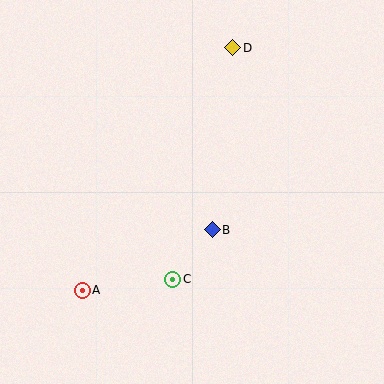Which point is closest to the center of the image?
Point B at (212, 230) is closest to the center.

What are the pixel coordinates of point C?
Point C is at (173, 279).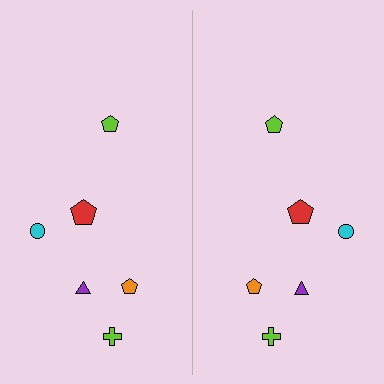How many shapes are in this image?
There are 12 shapes in this image.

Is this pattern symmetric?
Yes, this pattern has bilateral (reflection) symmetry.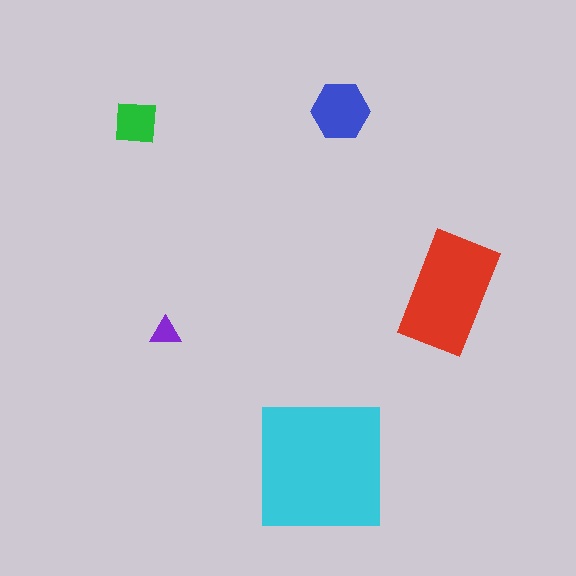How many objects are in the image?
There are 5 objects in the image.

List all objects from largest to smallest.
The cyan square, the red rectangle, the blue hexagon, the green square, the purple triangle.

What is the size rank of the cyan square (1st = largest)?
1st.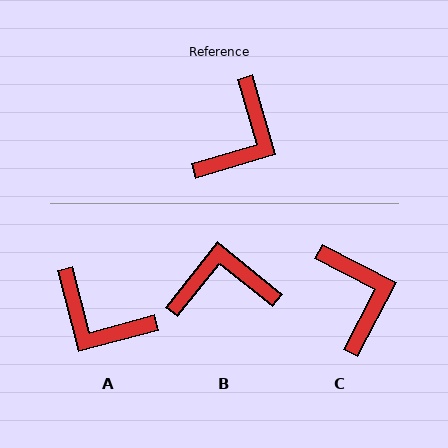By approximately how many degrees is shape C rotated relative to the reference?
Approximately 46 degrees counter-clockwise.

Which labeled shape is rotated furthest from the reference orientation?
B, about 125 degrees away.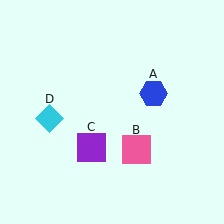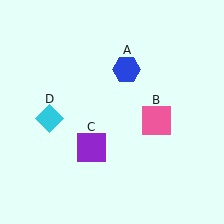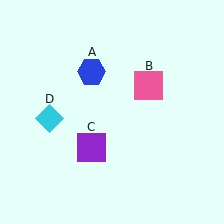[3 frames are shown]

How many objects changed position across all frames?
2 objects changed position: blue hexagon (object A), pink square (object B).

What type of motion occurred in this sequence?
The blue hexagon (object A), pink square (object B) rotated counterclockwise around the center of the scene.